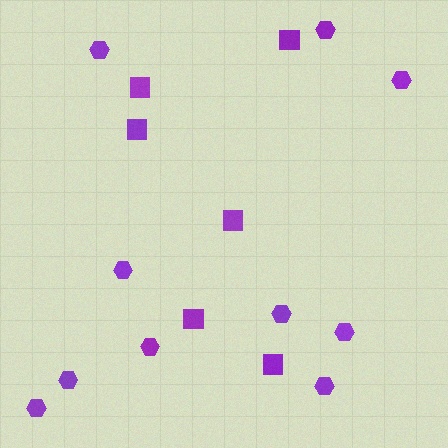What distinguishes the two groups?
There are 2 groups: one group of squares (6) and one group of hexagons (10).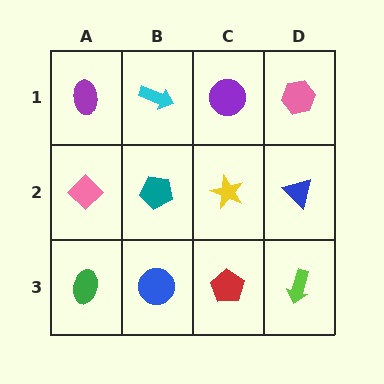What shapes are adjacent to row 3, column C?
A yellow star (row 2, column C), a blue circle (row 3, column B), a lime arrow (row 3, column D).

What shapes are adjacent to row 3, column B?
A teal pentagon (row 2, column B), a green ellipse (row 3, column A), a red pentagon (row 3, column C).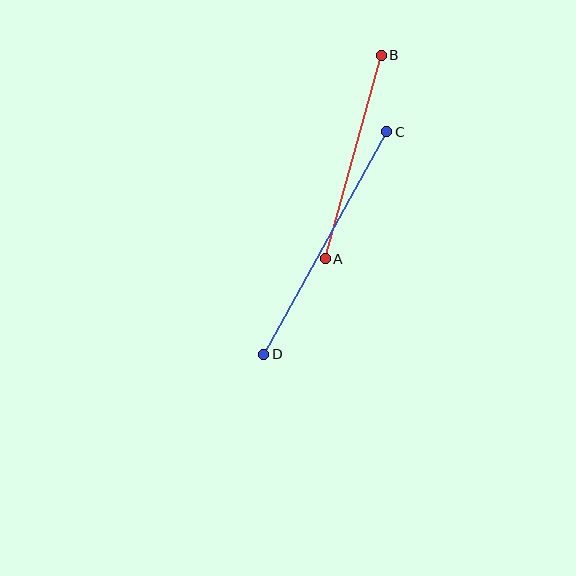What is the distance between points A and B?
The distance is approximately 211 pixels.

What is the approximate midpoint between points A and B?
The midpoint is at approximately (353, 157) pixels.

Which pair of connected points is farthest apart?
Points C and D are farthest apart.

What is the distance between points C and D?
The distance is approximately 254 pixels.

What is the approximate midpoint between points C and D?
The midpoint is at approximately (325, 243) pixels.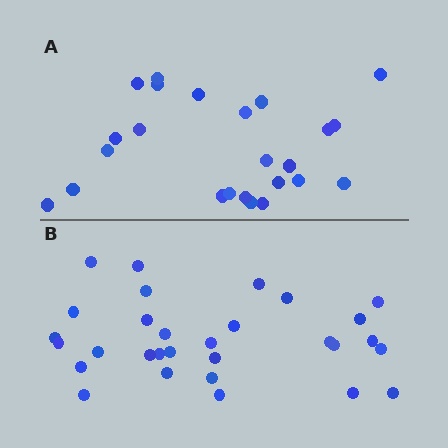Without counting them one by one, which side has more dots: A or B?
Region B (the bottom region) has more dots.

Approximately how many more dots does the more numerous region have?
Region B has about 6 more dots than region A.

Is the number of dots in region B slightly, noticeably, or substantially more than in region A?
Region B has noticeably more, but not dramatically so. The ratio is roughly 1.2 to 1.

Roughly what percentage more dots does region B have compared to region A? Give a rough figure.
About 25% more.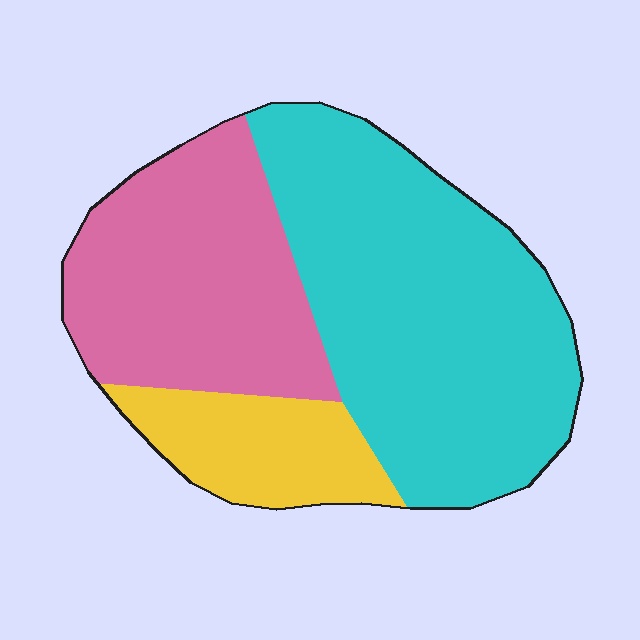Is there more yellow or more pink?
Pink.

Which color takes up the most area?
Cyan, at roughly 50%.